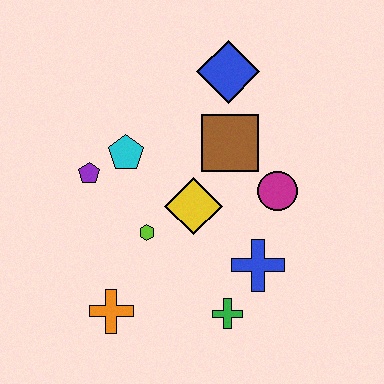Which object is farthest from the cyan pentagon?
The green cross is farthest from the cyan pentagon.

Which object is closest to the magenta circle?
The brown square is closest to the magenta circle.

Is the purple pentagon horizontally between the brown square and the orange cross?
No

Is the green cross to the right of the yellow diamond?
Yes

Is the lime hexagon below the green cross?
No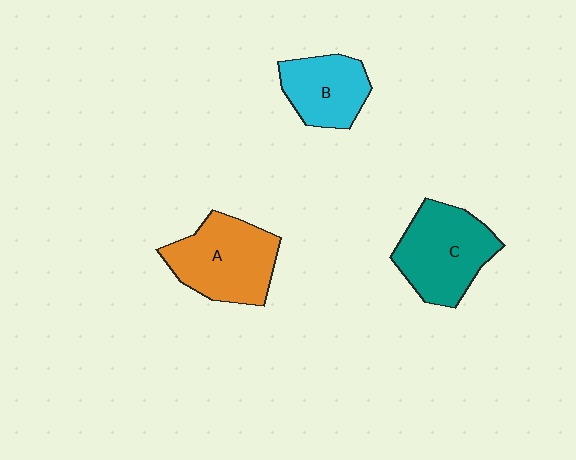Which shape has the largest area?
Shape C (teal).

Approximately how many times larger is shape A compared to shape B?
Approximately 1.4 times.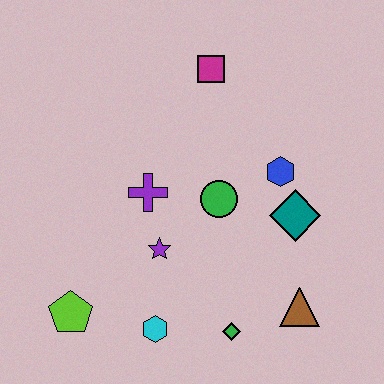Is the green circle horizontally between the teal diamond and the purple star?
Yes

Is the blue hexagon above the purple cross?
Yes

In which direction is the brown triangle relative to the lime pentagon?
The brown triangle is to the right of the lime pentagon.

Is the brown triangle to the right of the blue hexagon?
Yes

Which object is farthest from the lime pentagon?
The magenta square is farthest from the lime pentagon.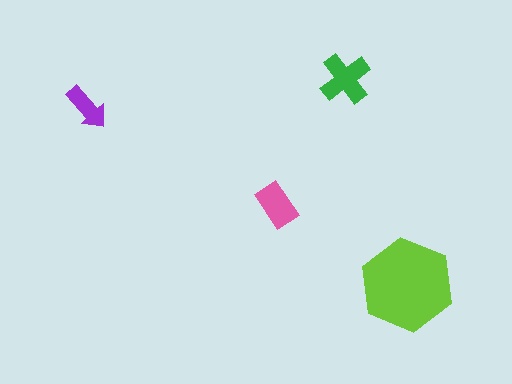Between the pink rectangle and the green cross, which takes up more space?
The green cross.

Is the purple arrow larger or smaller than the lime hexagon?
Smaller.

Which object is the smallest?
The purple arrow.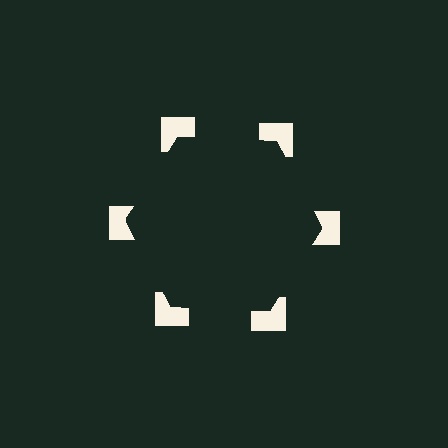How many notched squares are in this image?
There are 6 — one at each vertex of the illusory hexagon.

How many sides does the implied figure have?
6 sides.